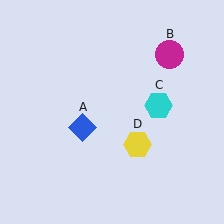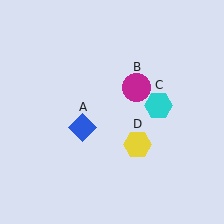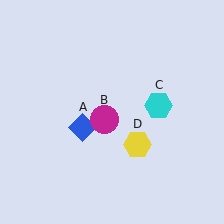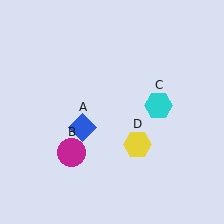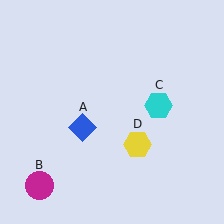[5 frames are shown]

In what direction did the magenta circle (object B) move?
The magenta circle (object B) moved down and to the left.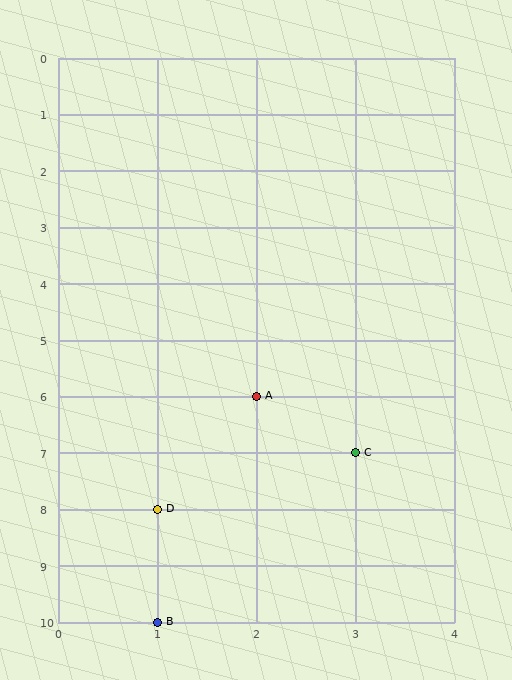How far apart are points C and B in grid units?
Points C and B are 2 columns and 3 rows apart (about 3.6 grid units diagonally).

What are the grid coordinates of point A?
Point A is at grid coordinates (2, 6).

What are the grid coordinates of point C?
Point C is at grid coordinates (3, 7).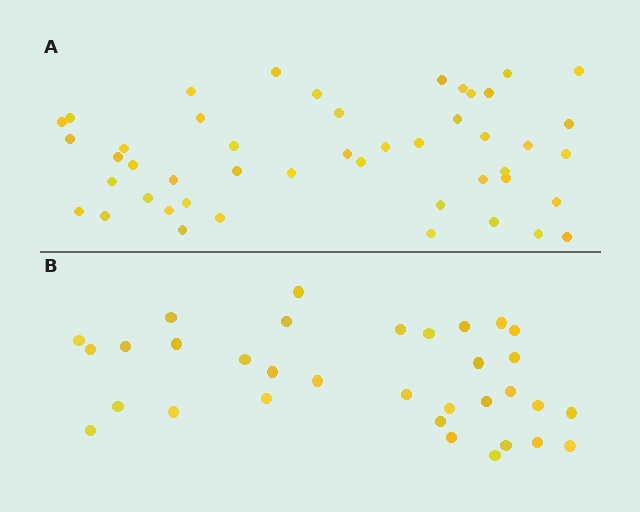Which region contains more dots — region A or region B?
Region A (the top region) has more dots.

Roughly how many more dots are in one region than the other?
Region A has approximately 15 more dots than region B.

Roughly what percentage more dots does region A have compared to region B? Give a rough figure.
About 40% more.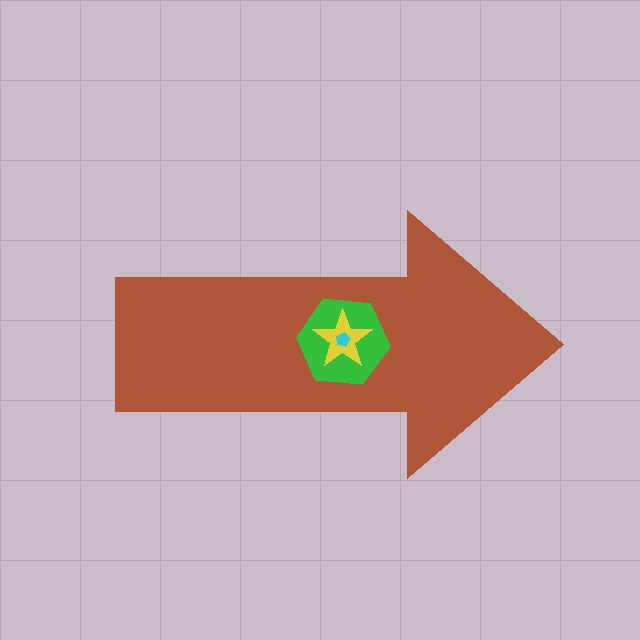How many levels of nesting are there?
4.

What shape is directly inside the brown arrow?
The green hexagon.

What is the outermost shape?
The brown arrow.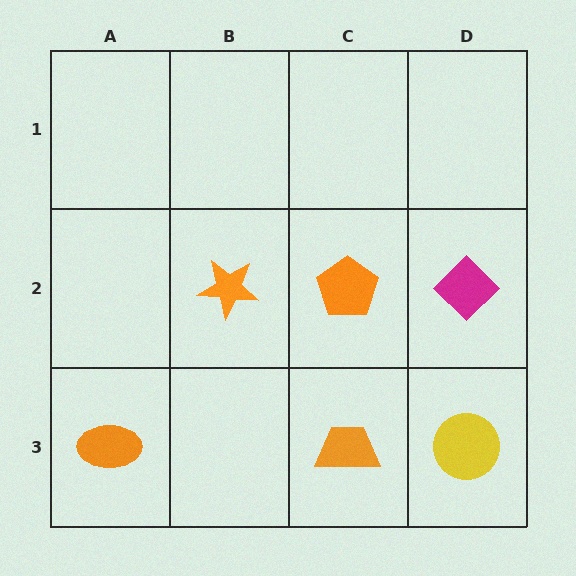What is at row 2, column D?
A magenta diamond.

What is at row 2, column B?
An orange star.